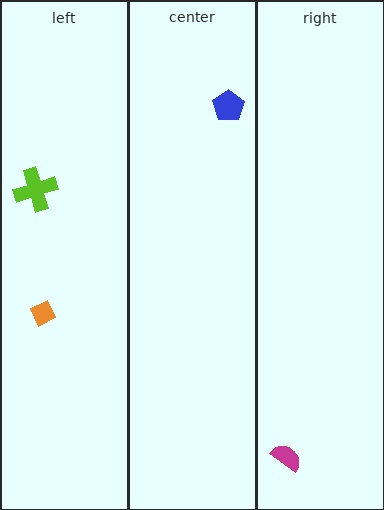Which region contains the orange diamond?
The left region.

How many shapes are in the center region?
1.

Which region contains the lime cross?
The left region.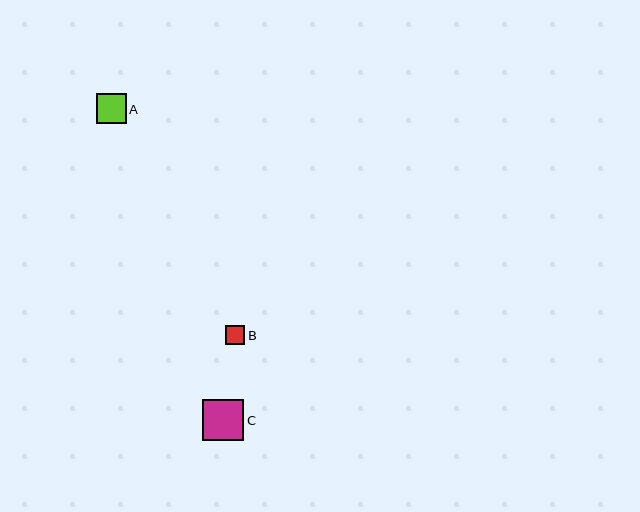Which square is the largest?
Square C is the largest with a size of approximately 41 pixels.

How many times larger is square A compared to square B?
Square A is approximately 1.5 times the size of square B.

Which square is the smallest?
Square B is the smallest with a size of approximately 19 pixels.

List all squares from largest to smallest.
From largest to smallest: C, A, B.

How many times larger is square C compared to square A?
Square C is approximately 1.4 times the size of square A.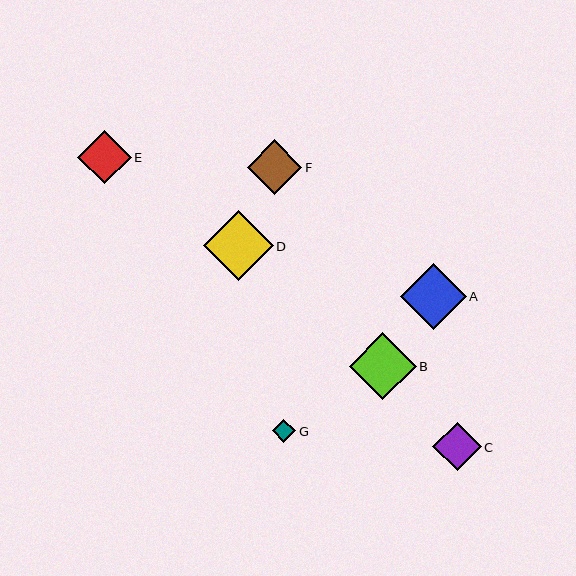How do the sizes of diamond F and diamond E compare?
Diamond F and diamond E are approximately the same size.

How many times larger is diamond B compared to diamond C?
Diamond B is approximately 1.4 times the size of diamond C.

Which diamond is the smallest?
Diamond G is the smallest with a size of approximately 24 pixels.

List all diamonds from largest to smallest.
From largest to smallest: D, B, A, F, E, C, G.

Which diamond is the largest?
Diamond D is the largest with a size of approximately 69 pixels.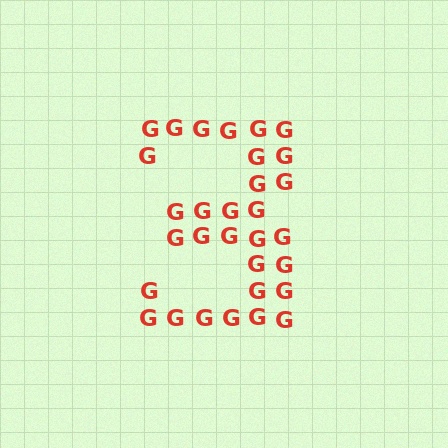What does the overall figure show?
The overall figure shows the digit 3.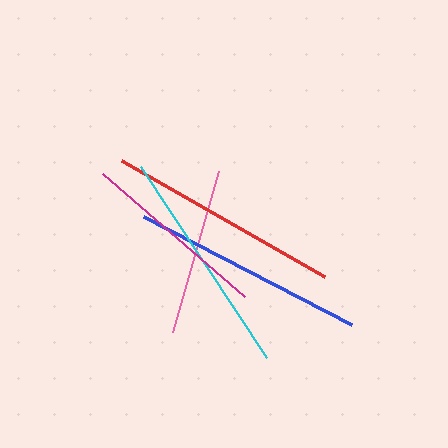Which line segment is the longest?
The blue line is the longest at approximately 234 pixels.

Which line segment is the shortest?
The pink line is the shortest at approximately 167 pixels.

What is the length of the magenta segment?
The magenta segment is approximately 188 pixels long.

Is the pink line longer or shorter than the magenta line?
The magenta line is longer than the pink line.